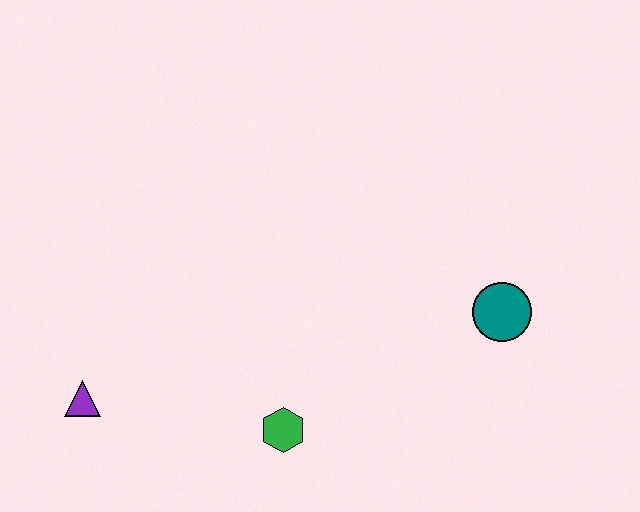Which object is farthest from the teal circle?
The purple triangle is farthest from the teal circle.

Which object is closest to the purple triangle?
The green hexagon is closest to the purple triangle.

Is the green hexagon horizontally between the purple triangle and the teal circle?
Yes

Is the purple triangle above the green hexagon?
Yes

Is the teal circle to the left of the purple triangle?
No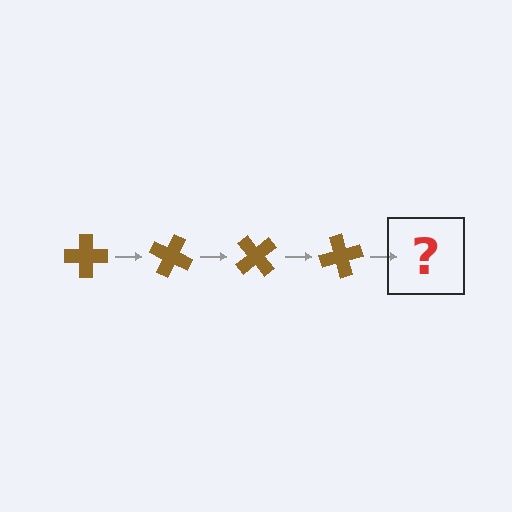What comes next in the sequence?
The next element should be a brown cross rotated 100 degrees.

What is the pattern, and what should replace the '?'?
The pattern is that the cross rotates 25 degrees each step. The '?' should be a brown cross rotated 100 degrees.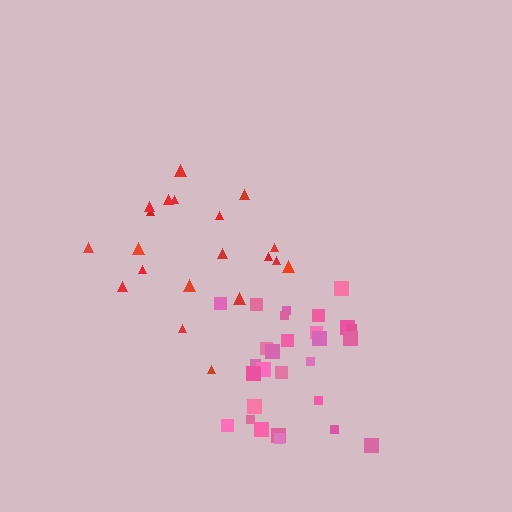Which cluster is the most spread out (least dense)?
Red.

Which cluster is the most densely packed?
Pink.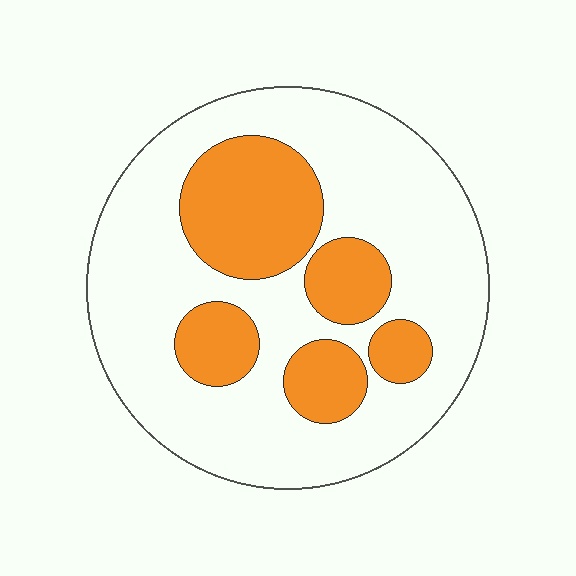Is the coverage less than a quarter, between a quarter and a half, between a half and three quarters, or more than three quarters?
Between a quarter and a half.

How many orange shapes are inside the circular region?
5.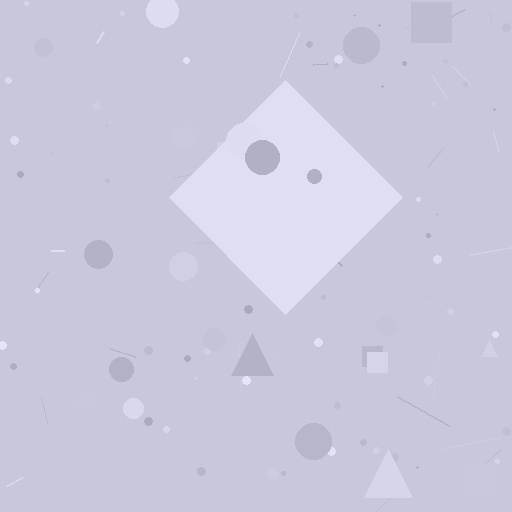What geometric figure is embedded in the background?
A diamond is embedded in the background.